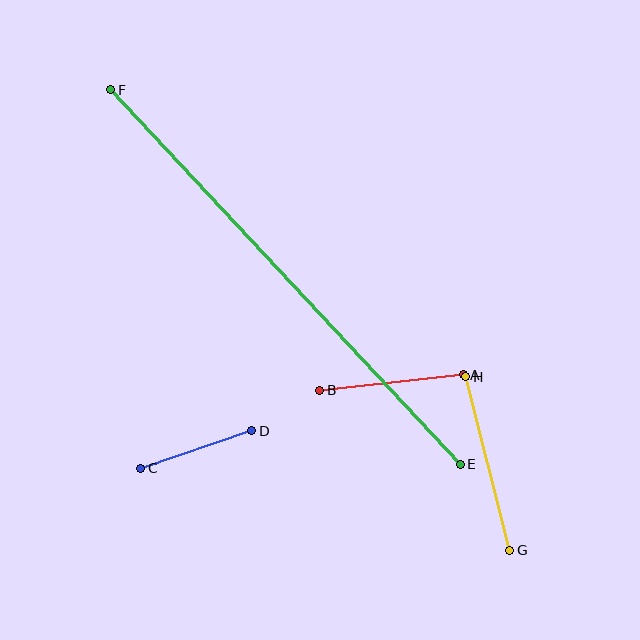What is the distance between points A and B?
The distance is approximately 144 pixels.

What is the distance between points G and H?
The distance is approximately 179 pixels.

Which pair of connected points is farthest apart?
Points E and F are farthest apart.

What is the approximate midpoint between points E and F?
The midpoint is at approximately (285, 277) pixels.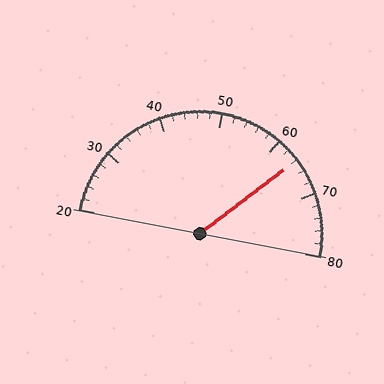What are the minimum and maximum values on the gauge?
The gauge ranges from 20 to 80.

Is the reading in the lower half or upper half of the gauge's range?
The reading is in the upper half of the range (20 to 80).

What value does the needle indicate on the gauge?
The needle indicates approximately 64.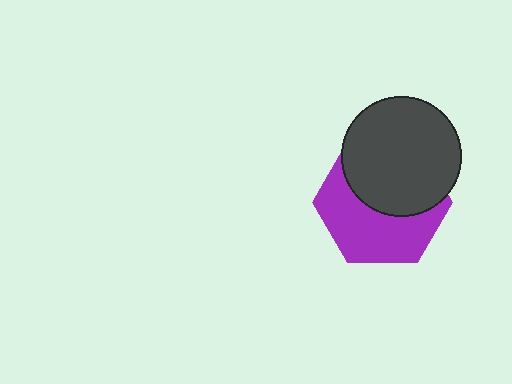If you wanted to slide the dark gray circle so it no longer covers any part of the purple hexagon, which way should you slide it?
Slide it up — that is the most direct way to separate the two shapes.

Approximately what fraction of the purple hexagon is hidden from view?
Roughly 48% of the purple hexagon is hidden behind the dark gray circle.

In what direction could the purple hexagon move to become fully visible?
The purple hexagon could move down. That would shift it out from behind the dark gray circle entirely.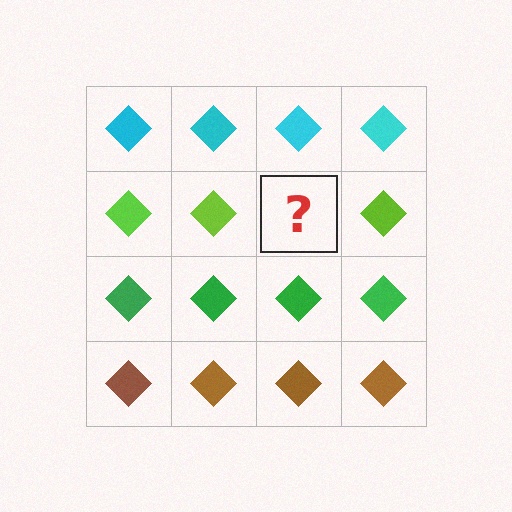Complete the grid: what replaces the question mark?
The question mark should be replaced with a lime diamond.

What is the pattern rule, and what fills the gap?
The rule is that each row has a consistent color. The gap should be filled with a lime diamond.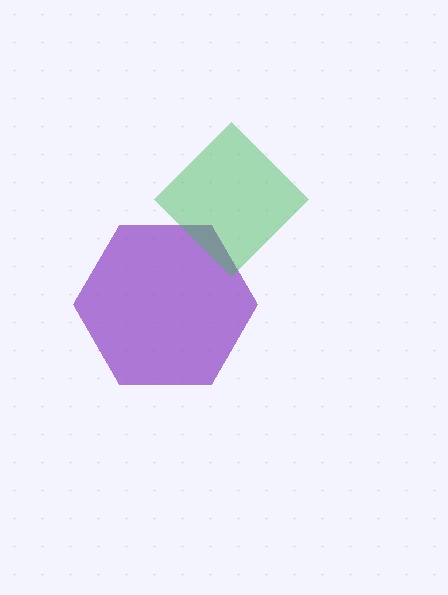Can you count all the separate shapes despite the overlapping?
Yes, there are 2 separate shapes.